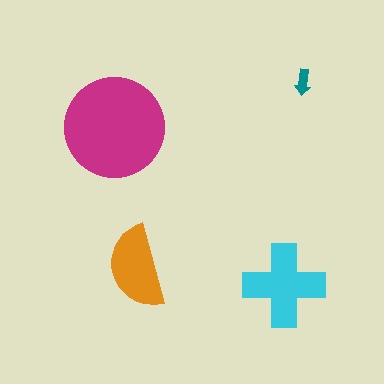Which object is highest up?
The teal arrow is topmost.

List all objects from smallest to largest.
The teal arrow, the orange semicircle, the cyan cross, the magenta circle.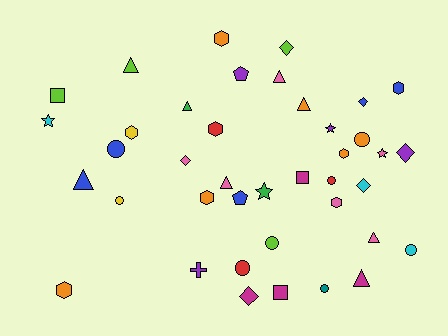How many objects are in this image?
There are 40 objects.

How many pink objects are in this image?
There are 6 pink objects.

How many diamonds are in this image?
There are 6 diamonds.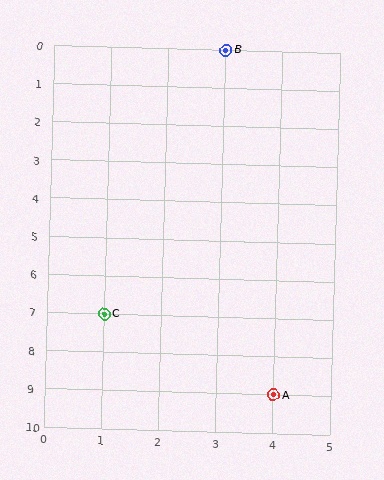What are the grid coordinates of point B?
Point B is at grid coordinates (3, 0).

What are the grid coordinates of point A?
Point A is at grid coordinates (4, 9).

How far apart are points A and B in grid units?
Points A and B are 1 column and 9 rows apart (about 9.1 grid units diagonally).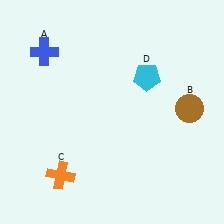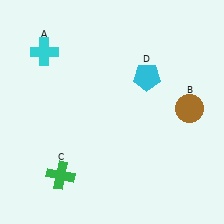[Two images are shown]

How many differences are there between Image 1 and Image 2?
There are 2 differences between the two images.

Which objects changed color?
A changed from blue to cyan. C changed from orange to green.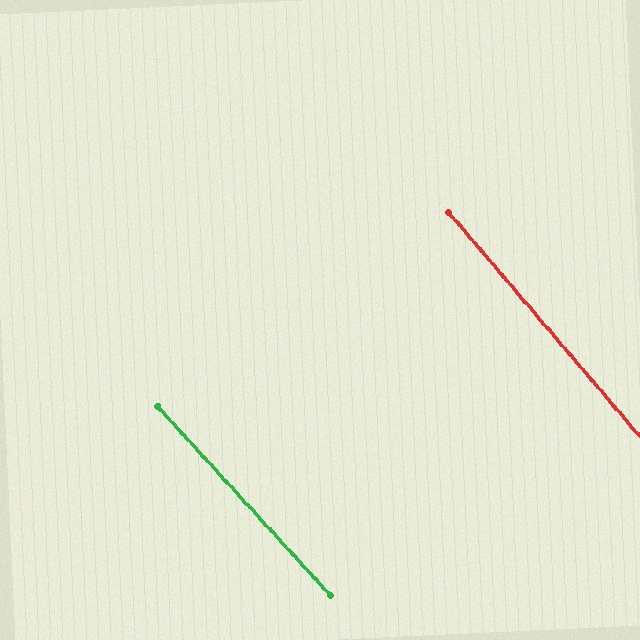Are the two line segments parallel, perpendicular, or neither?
Parallel — their directions differ by only 1.9°.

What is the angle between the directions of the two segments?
Approximately 2 degrees.